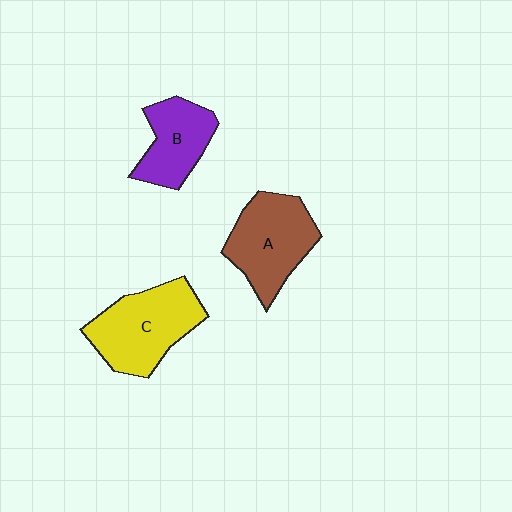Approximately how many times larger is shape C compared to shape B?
Approximately 1.4 times.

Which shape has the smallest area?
Shape B (purple).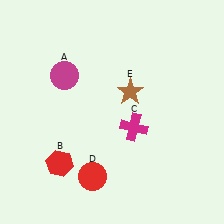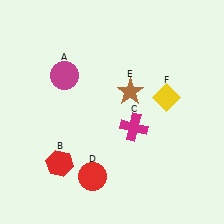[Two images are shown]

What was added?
A yellow diamond (F) was added in Image 2.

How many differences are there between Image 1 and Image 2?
There is 1 difference between the two images.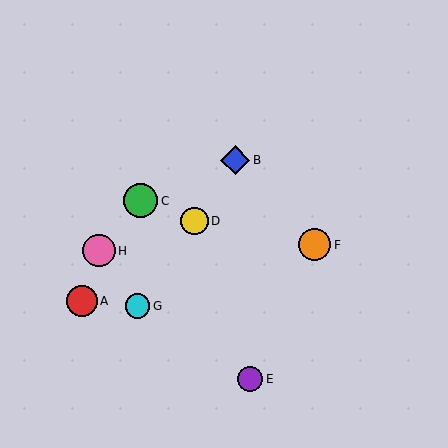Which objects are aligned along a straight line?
Objects B, D, G are aligned along a straight line.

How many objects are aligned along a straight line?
3 objects (B, D, G) are aligned along a straight line.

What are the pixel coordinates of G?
Object G is at (137, 306).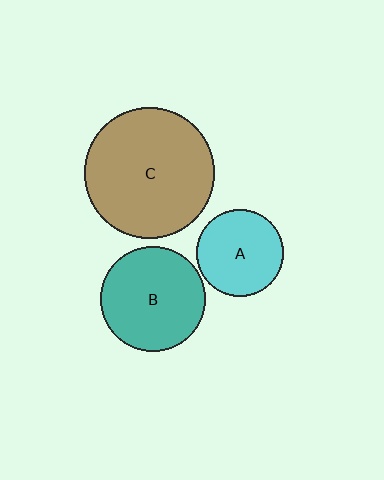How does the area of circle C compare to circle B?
Approximately 1.6 times.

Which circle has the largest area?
Circle C (brown).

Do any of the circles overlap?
No, none of the circles overlap.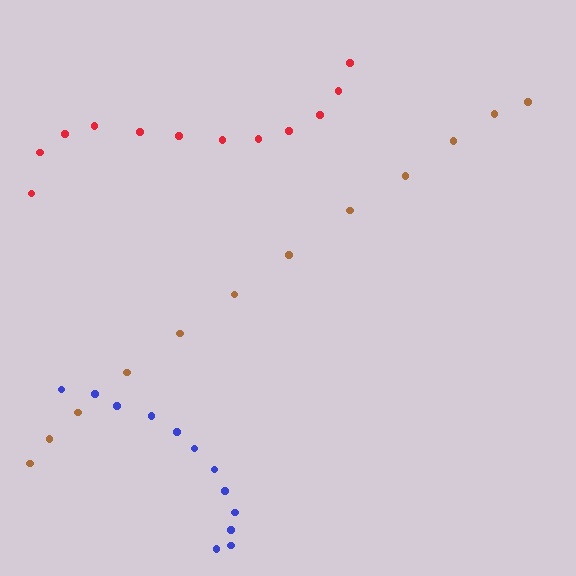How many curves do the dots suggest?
There are 3 distinct paths.